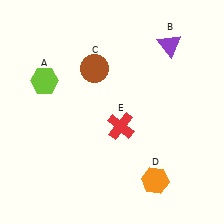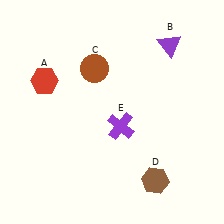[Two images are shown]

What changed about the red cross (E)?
In Image 1, E is red. In Image 2, it changed to purple.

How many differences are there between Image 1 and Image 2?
There are 3 differences between the two images.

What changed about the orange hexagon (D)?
In Image 1, D is orange. In Image 2, it changed to brown.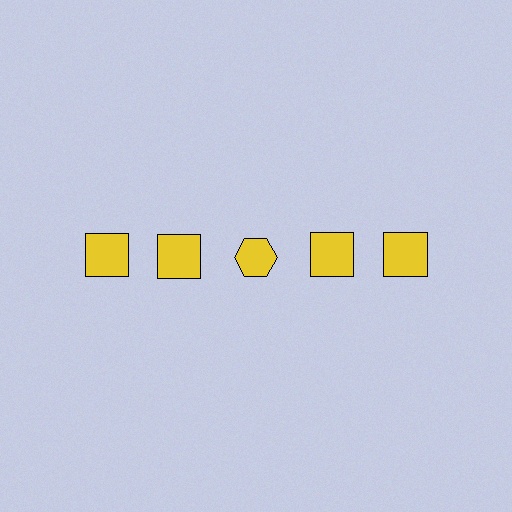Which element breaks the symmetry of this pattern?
The yellow hexagon in the top row, center column breaks the symmetry. All other shapes are yellow squares.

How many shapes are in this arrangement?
There are 5 shapes arranged in a grid pattern.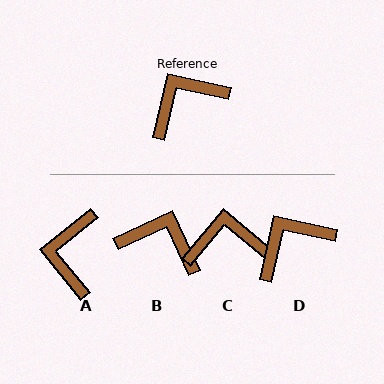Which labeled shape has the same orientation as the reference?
D.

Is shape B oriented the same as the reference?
No, it is off by about 52 degrees.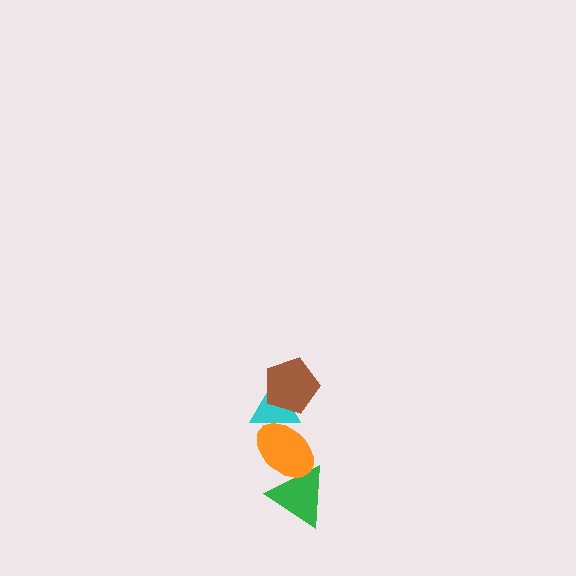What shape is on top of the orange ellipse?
The cyan triangle is on top of the orange ellipse.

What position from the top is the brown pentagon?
The brown pentagon is 1st from the top.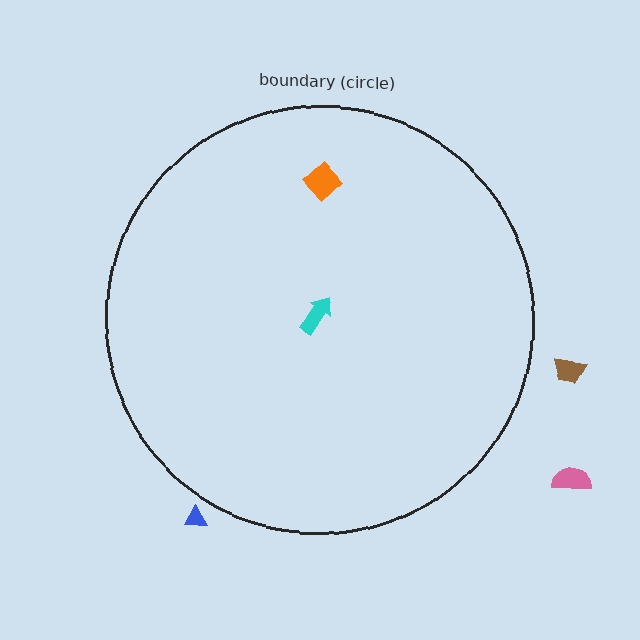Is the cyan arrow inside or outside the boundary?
Inside.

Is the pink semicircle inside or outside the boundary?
Outside.